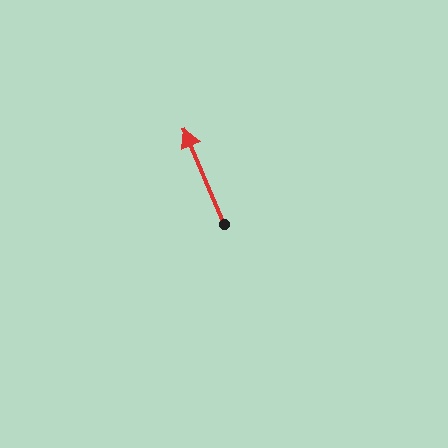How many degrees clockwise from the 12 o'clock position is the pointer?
Approximately 337 degrees.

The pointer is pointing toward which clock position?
Roughly 11 o'clock.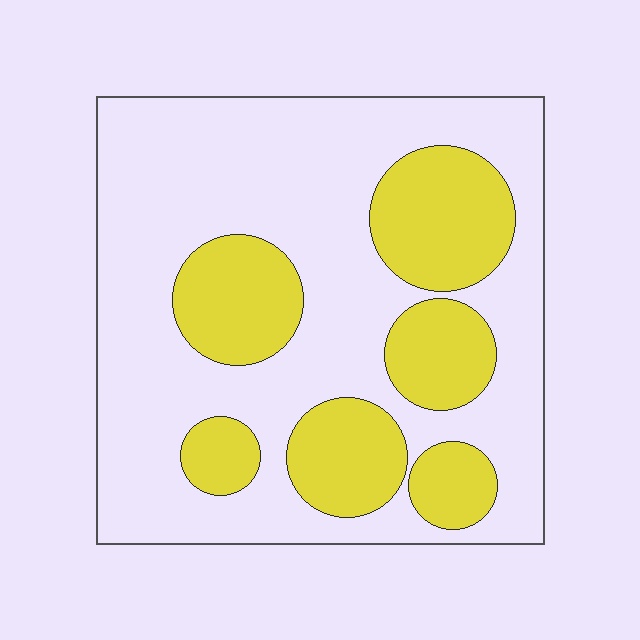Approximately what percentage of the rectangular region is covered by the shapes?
Approximately 30%.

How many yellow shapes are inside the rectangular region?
6.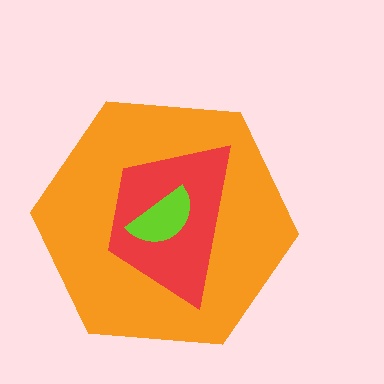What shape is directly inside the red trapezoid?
The lime semicircle.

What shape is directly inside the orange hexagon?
The red trapezoid.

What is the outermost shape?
The orange hexagon.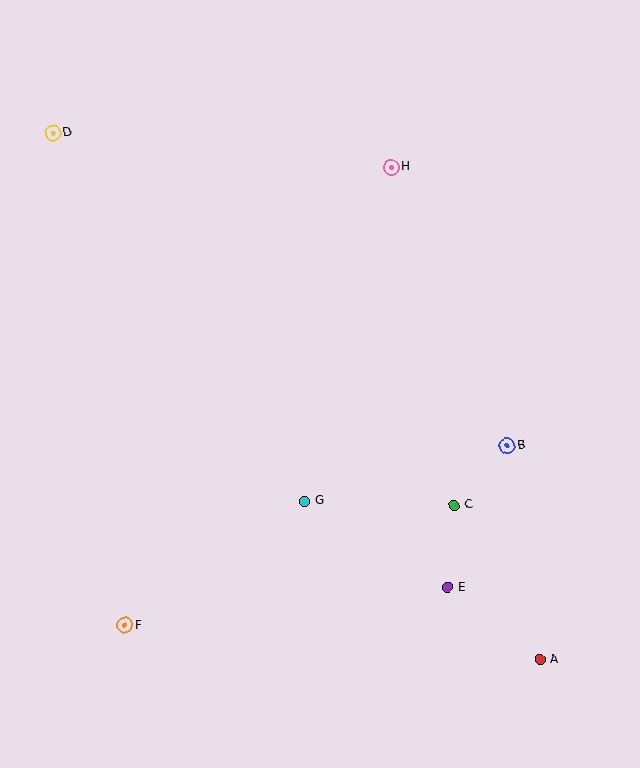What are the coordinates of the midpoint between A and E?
The midpoint between A and E is at (494, 623).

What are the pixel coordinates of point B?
Point B is at (507, 446).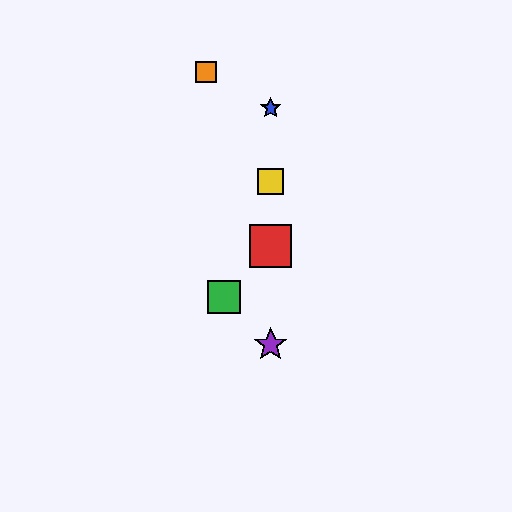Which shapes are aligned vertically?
The red square, the blue star, the yellow square, the purple star are aligned vertically.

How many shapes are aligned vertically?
4 shapes (the red square, the blue star, the yellow square, the purple star) are aligned vertically.